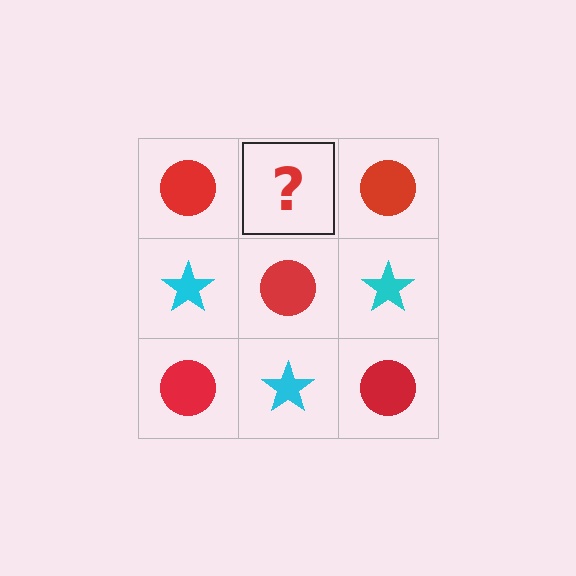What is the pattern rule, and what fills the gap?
The rule is that it alternates red circle and cyan star in a checkerboard pattern. The gap should be filled with a cyan star.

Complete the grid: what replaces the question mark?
The question mark should be replaced with a cyan star.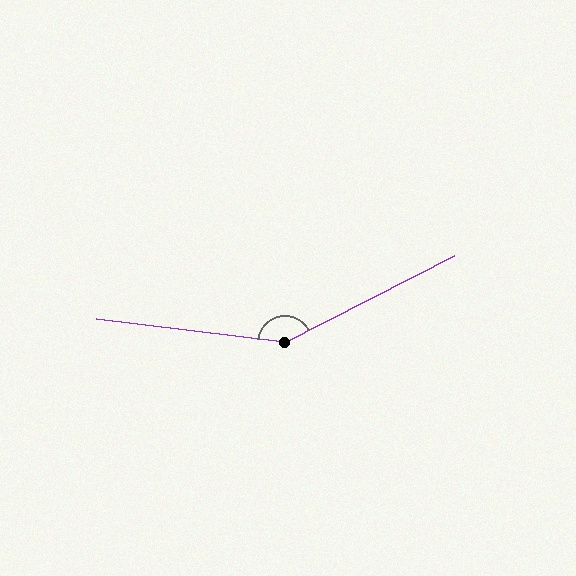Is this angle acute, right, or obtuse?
It is obtuse.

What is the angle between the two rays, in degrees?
Approximately 146 degrees.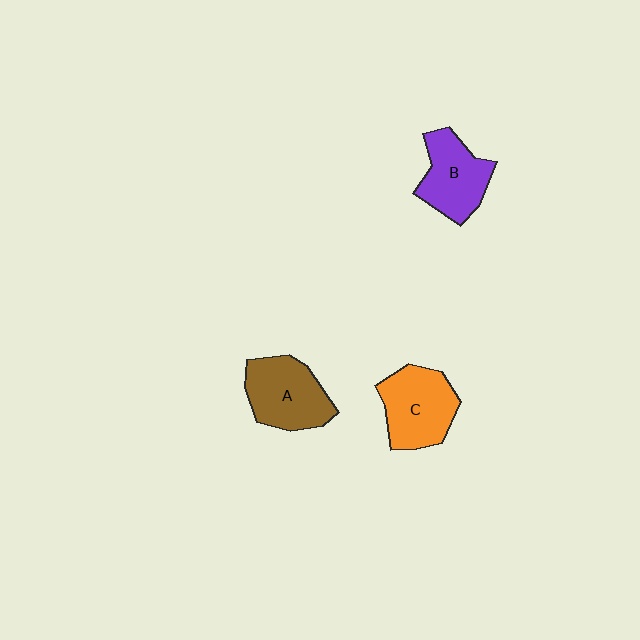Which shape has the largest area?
Shape C (orange).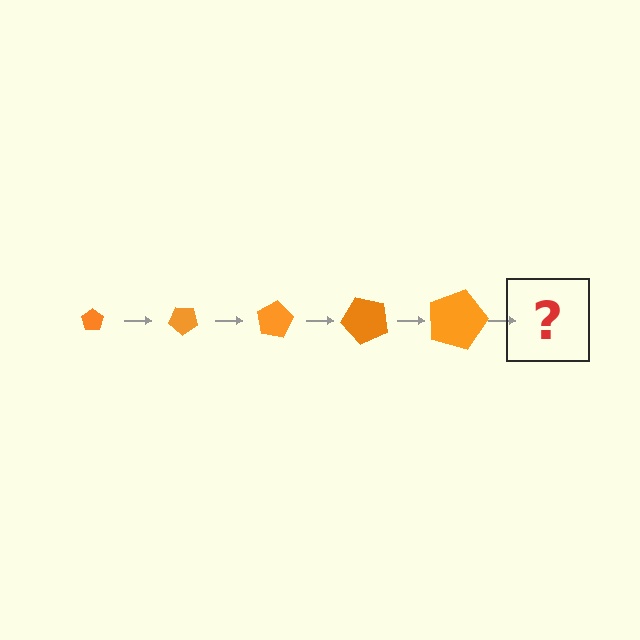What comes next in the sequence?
The next element should be a pentagon, larger than the previous one and rotated 200 degrees from the start.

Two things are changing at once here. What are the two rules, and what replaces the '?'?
The two rules are that the pentagon grows larger each step and it rotates 40 degrees each step. The '?' should be a pentagon, larger than the previous one and rotated 200 degrees from the start.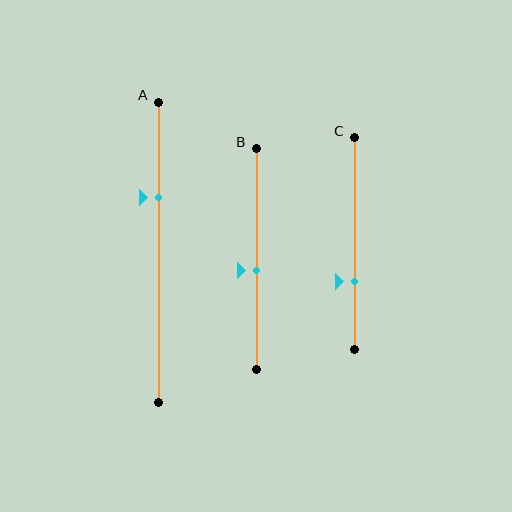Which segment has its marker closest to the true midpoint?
Segment B has its marker closest to the true midpoint.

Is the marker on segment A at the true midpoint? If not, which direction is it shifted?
No, the marker on segment A is shifted upward by about 18% of the segment length.